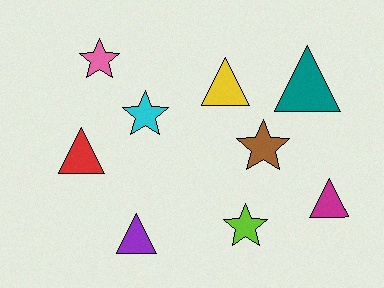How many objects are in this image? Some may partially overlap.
There are 9 objects.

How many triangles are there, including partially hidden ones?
There are 5 triangles.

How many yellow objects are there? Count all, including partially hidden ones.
There is 1 yellow object.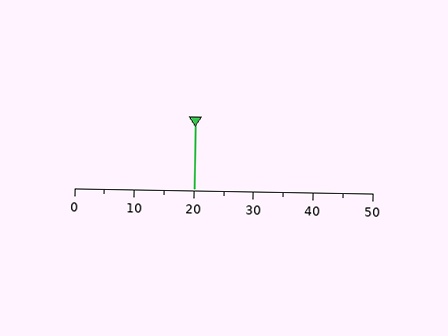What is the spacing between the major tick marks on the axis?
The major ticks are spaced 10 apart.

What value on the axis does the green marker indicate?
The marker indicates approximately 20.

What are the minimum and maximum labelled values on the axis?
The axis runs from 0 to 50.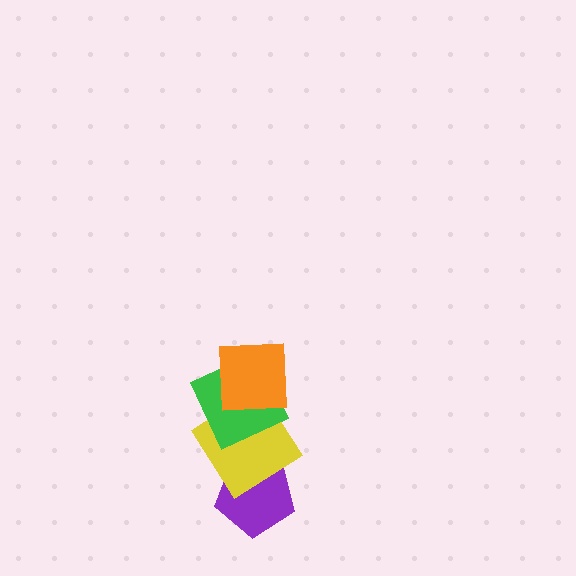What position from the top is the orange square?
The orange square is 1st from the top.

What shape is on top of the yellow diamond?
The green square is on top of the yellow diamond.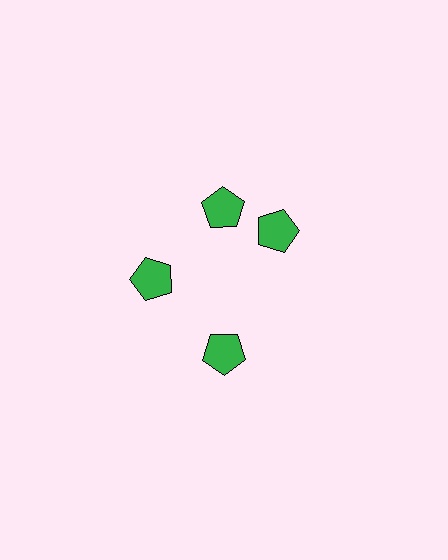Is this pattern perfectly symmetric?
No. The 4 green pentagons are arranged in a ring, but one element near the 3 o'clock position is rotated out of alignment along the ring, breaking the 4-fold rotational symmetry.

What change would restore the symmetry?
The symmetry would be restored by rotating it back into even spacing with its neighbors so that all 4 pentagons sit at equal angles and equal distance from the center.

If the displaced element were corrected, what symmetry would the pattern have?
It would have 4-fold rotational symmetry — the pattern would map onto itself every 90 degrees.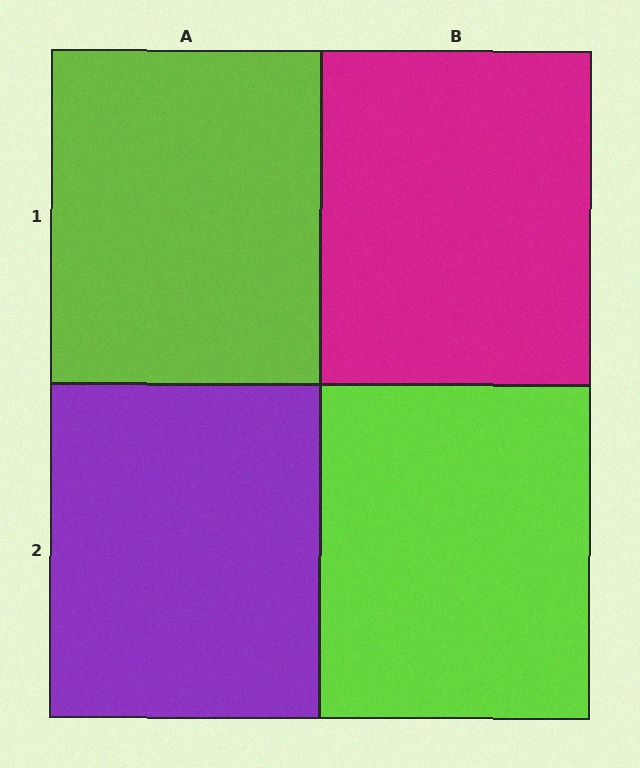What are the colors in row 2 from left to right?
Purple, lime.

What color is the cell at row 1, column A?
Lime.